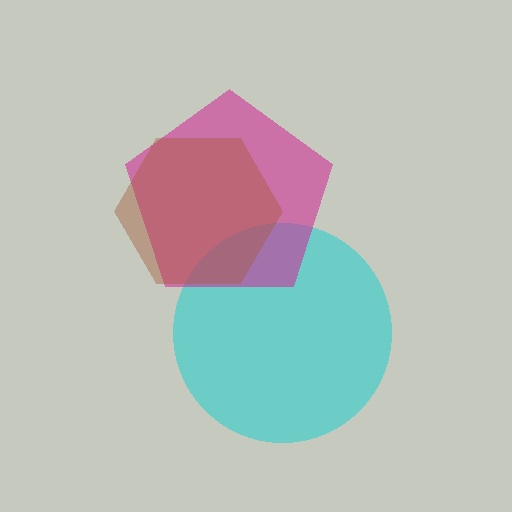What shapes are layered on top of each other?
The layered shapes are: a cyan circle, a magenta pentagon, a brown hexagon.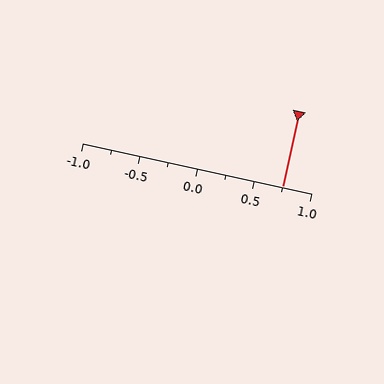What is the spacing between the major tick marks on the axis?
The major ticks are spaced 0.5 apart.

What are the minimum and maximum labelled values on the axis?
The axis runs from -1.0 to 1.0.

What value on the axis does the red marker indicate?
The marker indicates approximately 0.75.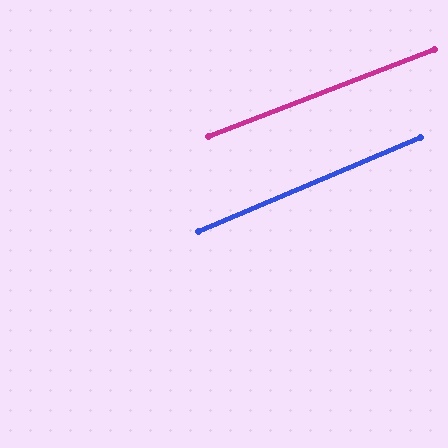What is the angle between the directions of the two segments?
Approximately 2 degrees.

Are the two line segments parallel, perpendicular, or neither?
Parallel — their directions differ by only 1.8°.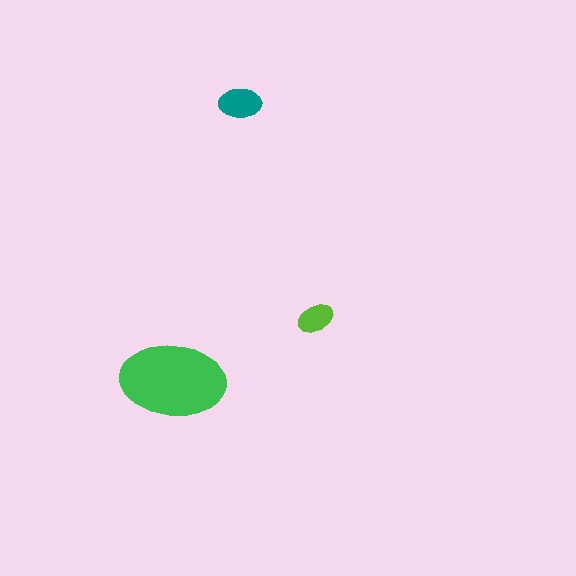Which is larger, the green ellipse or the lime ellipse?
The green one.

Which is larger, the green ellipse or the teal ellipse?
The green one.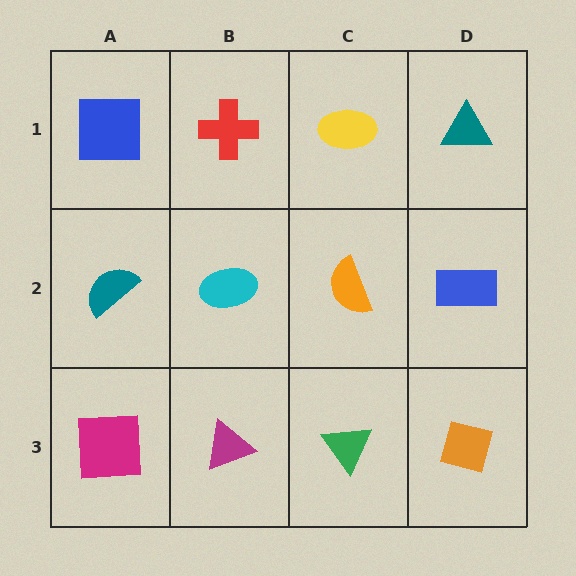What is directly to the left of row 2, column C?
A cyan ellipse.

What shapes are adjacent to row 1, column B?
A cyan ellipse (row 2, column B), a blue square (row 1, column A), a yellow ellipse (row 1, column C).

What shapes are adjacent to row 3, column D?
A blue rectangle (row 2, column D), a green triangle (row 3, column C).